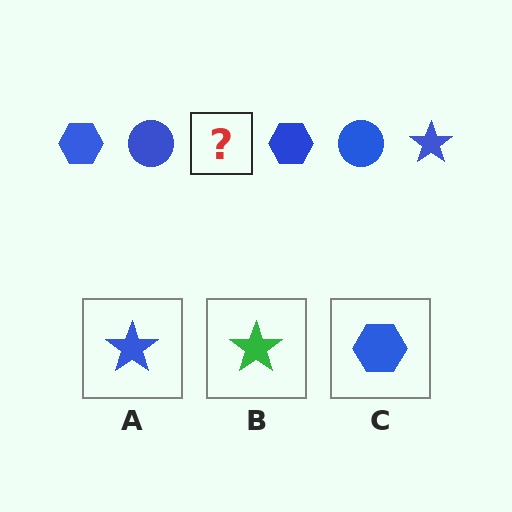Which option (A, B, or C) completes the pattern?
A.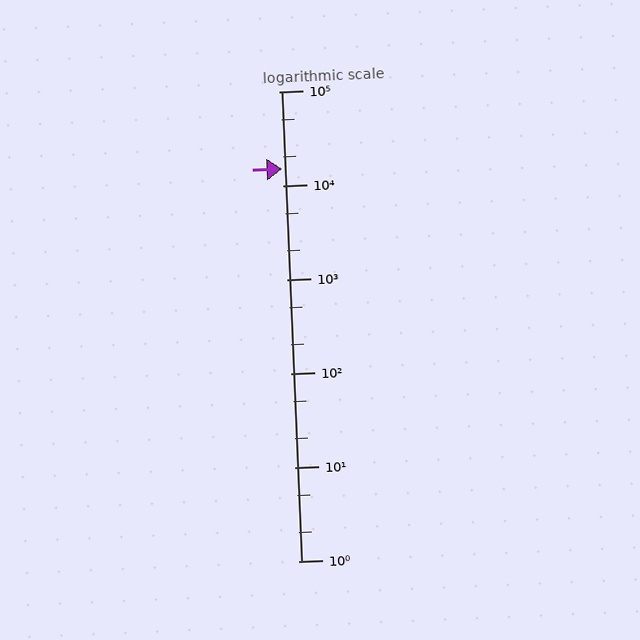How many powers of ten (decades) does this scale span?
The scale spans 5 decades, from 1 to 100000.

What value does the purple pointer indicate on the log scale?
The pointer indicates approximately 15000.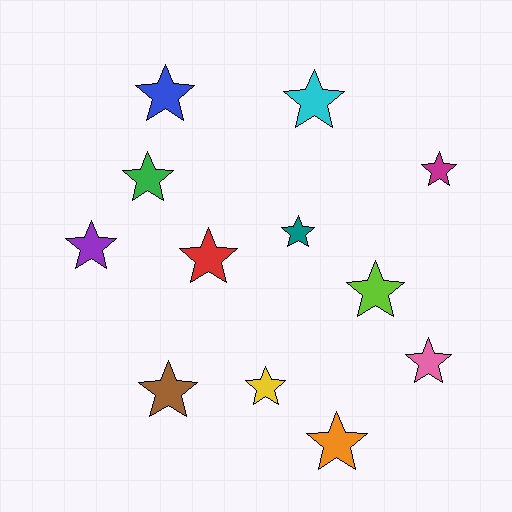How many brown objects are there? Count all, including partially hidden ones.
There is 1 brown object.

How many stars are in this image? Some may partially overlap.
There are 12 stars.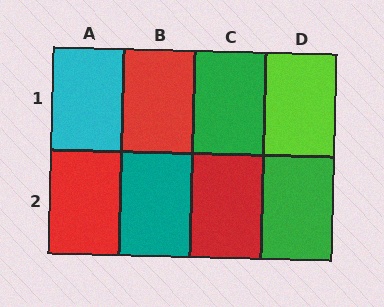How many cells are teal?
1 cell is teal.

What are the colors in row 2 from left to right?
Red, teal, red, green.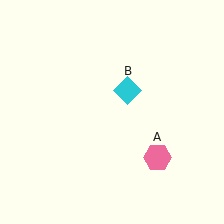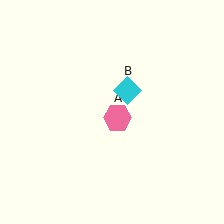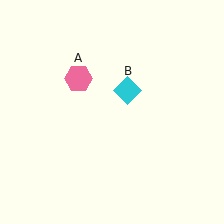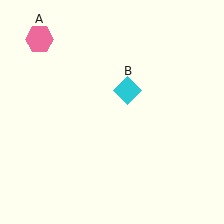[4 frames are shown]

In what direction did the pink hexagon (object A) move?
The pink hexagon (object A) moved up and to the left.